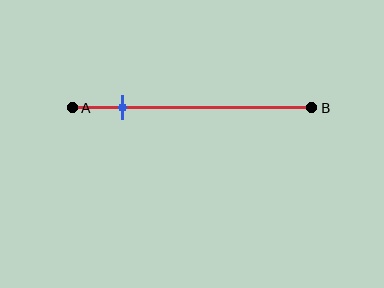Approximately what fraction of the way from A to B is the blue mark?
The blue mark is approximately 20% of the way from A to B.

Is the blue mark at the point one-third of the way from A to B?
No, the mark is at about 20% from A, not at the 33% one-third point.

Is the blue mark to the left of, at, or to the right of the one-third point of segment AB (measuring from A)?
The blue mark is to the left of the one-third point of segment AB.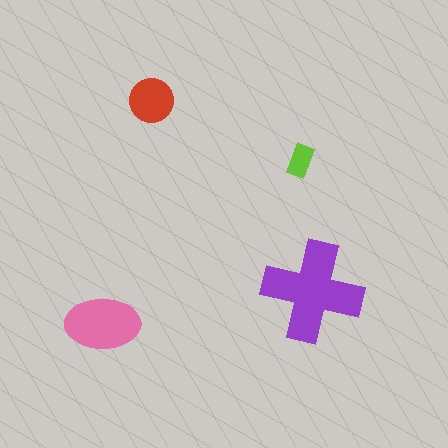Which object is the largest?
The purple cross.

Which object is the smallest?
The lime rectangle.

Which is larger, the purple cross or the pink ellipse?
The purple cross.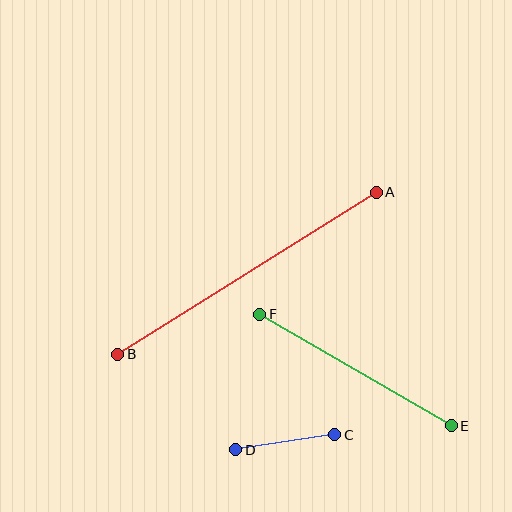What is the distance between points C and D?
The distance is approximately 100 pixels.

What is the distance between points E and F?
The distance is approximately 221 pixels.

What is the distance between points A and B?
The distance is approximately 305 pixels.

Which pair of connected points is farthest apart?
Points A and B are farthest apart.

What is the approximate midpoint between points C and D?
The midpoint is at approximately (285, 442) pixels.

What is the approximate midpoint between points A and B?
The midpoint is at approximately (247, 273) pixels.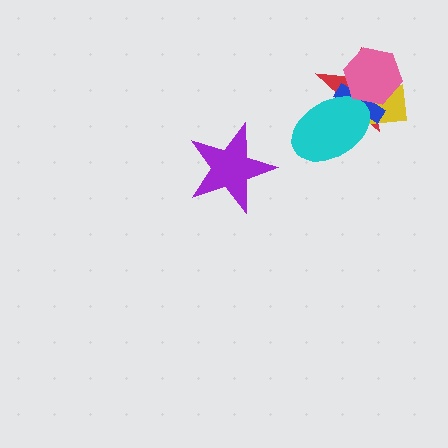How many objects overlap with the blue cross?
4 objects overlap with the blue cross.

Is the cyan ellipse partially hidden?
No, no other shape covers it.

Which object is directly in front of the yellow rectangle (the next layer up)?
The blue cross is directly in front of the yellow rectangle.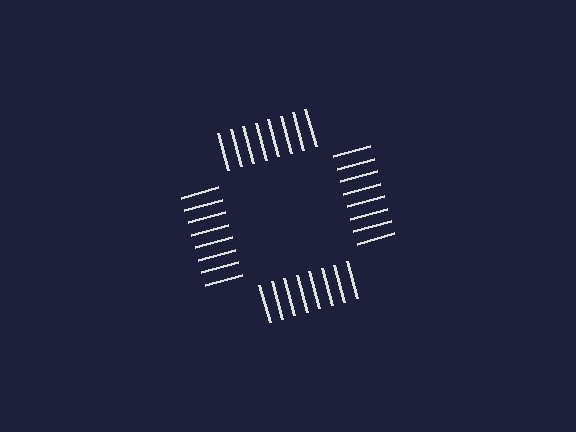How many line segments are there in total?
32 — 8 along each of the 4 edges.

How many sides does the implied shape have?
4 sides — the line-ends trace a square.